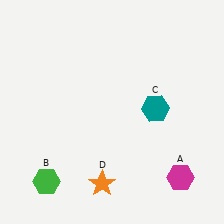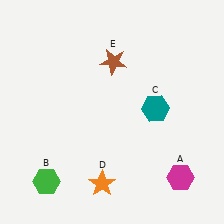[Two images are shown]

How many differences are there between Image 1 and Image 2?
There is 1 difference between the two images.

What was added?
A brown star (E) was added in Image 2.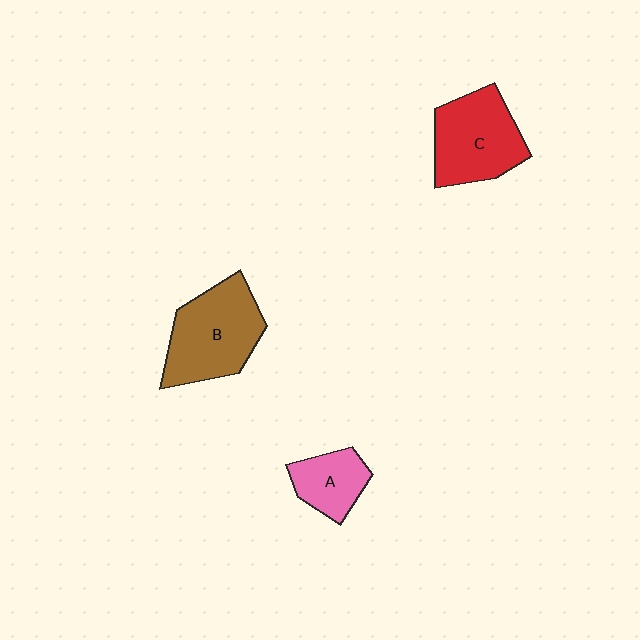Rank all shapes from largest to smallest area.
From largest to smallest: B (brown), C (red), A (pink).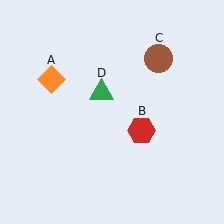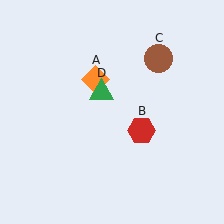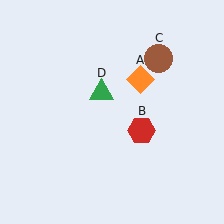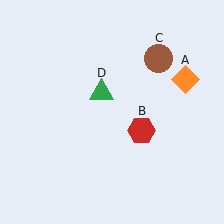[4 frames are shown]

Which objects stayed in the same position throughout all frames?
Red hexagon (object B) and brown circle (object C) and green triangle (object D) remained stationary.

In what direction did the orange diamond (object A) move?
The orange diamond (object A) moved right.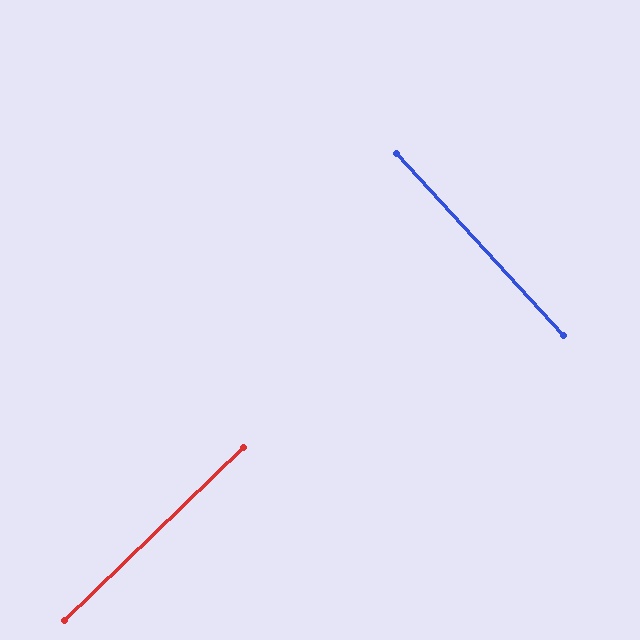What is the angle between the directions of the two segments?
Approximately 89 degrees.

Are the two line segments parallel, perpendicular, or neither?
Perpendicular — they meet at approximately 89°.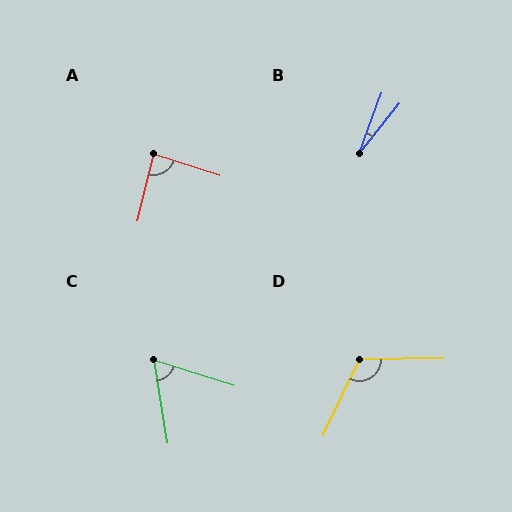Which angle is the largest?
D, at approximately 116 degrees.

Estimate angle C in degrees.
Approximately 63 degrees.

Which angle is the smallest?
B, at approximately 19 degrees.